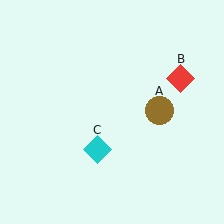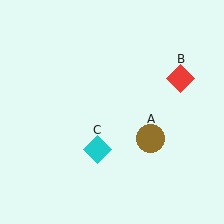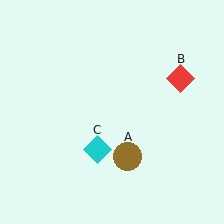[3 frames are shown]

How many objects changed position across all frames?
1 object changed position: brown circle (object A).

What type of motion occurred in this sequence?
The brown circle (object A) rotated clockwise around the center of the scene.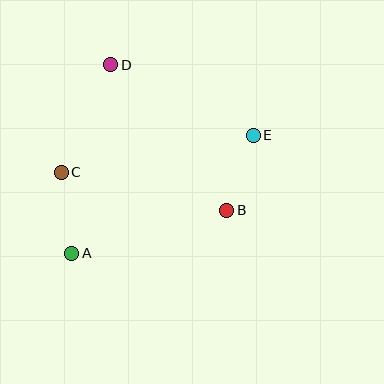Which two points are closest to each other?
Points B and E are closest to each other.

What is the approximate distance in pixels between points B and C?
The distance between B and C is approximately 170 pixels.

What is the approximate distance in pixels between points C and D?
The distance between C and D is approximately 118 pixels.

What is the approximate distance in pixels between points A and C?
The distance between A and C is approximately 82 pixels.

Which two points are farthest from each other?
Points A and E are farthest from each other.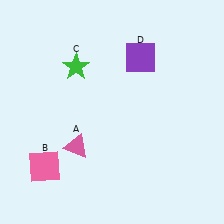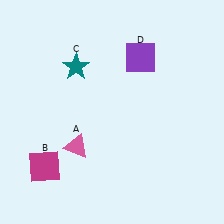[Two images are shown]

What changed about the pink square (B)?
In Image 1, B is pink. In Image 2, it changed to magenta.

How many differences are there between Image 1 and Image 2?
There are 2 differences between the two images.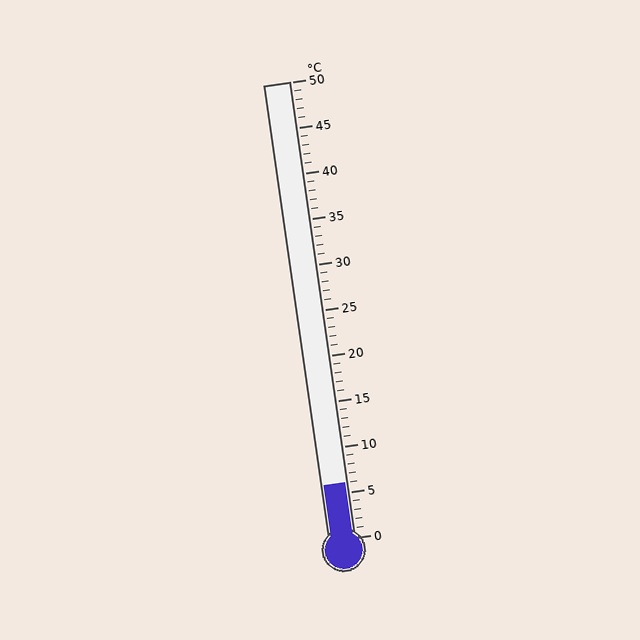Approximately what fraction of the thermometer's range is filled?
The thermometer is filled to approximately 10% of its range.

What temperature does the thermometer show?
The thermometer shows approximately 6°C.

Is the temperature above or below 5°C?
The temperature is above 5°C.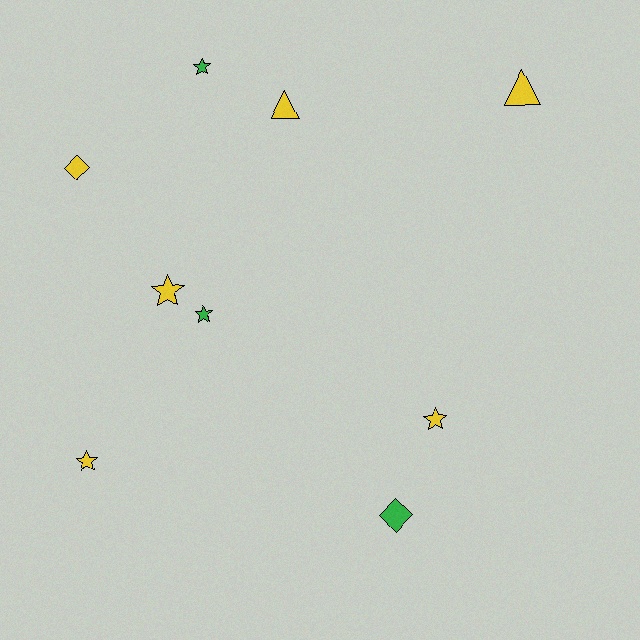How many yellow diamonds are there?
There is 1 yellow diamond.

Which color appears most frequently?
Yellow, with 6 objects.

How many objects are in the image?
There are 9 objects.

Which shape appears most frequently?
Star, with 5 objects.